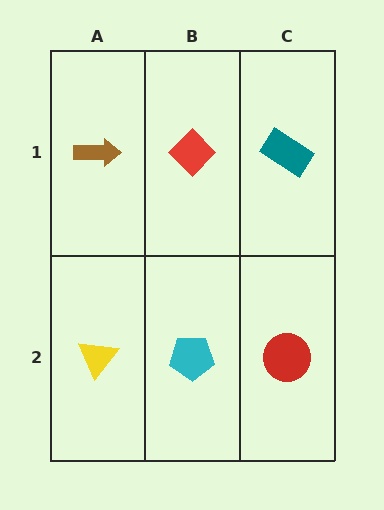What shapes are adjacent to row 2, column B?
A red diamond (row 1, column B), a yellow triangle (row 2, column A), a red circle (row 2, column C).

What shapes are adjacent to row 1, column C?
A red circle (row 2, column C), a red diamond (row 1, column B).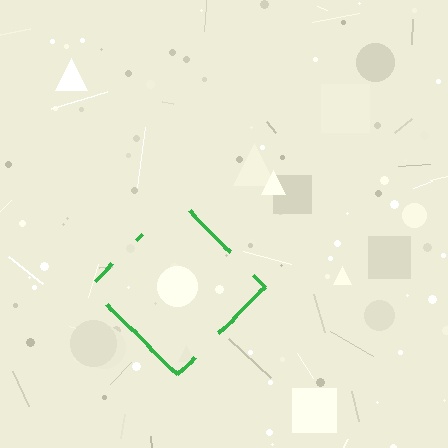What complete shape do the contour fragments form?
The contour fragments form a diamond.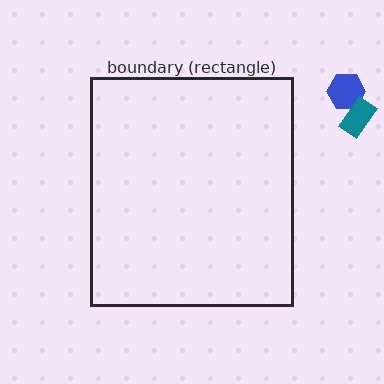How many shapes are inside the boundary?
0 inside, 2 outside.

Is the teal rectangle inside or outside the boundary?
Outside.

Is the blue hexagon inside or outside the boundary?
Outside.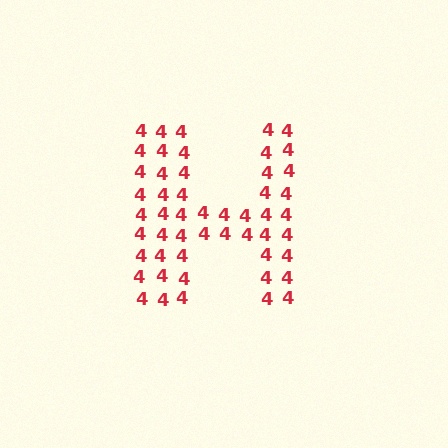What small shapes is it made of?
It is made of small digit 4's.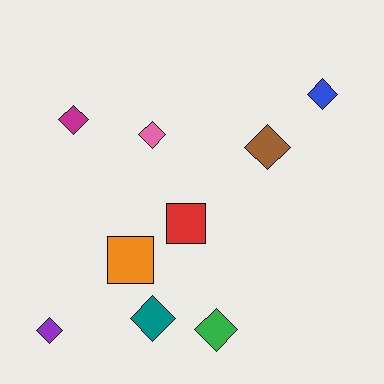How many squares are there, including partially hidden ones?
There are 2 squares.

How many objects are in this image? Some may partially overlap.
There are 9 objects.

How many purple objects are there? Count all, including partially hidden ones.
There is 1 purple object.